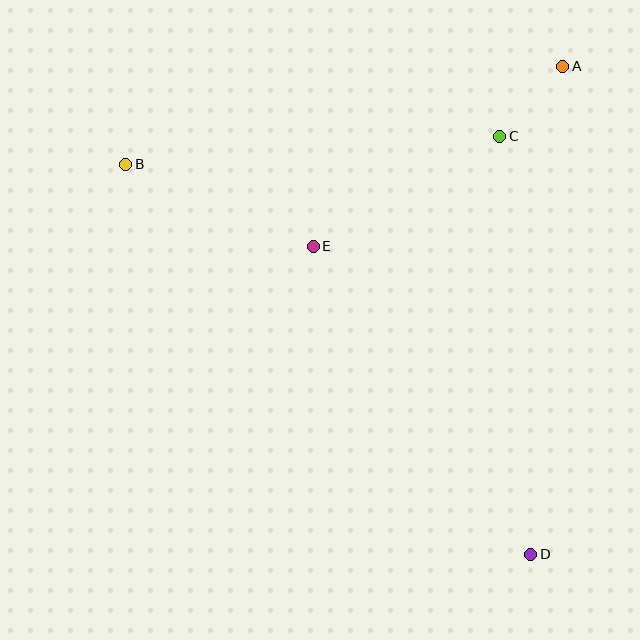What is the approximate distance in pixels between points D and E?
The distance between D and E is approximately 377 pixels.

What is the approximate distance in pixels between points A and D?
The distance between A and D is approximately 489 pixels.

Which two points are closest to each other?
Points A and C are closest to each other.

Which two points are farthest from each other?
Points B and D are farthest from each other.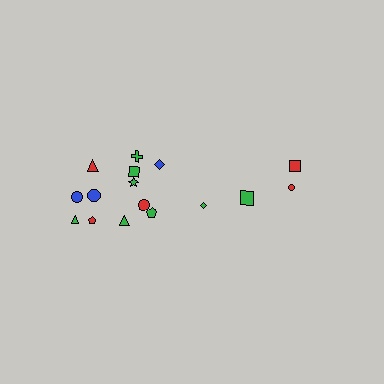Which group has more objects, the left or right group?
The left group.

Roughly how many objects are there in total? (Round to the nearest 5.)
Roughly 15 objects in total.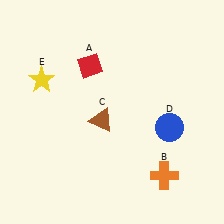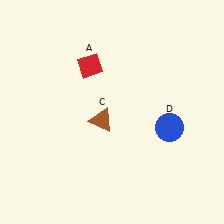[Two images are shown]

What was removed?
The yellow star (E), the orange cross (B) were removed in Image 2.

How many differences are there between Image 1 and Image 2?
There are 2 differences between the two images.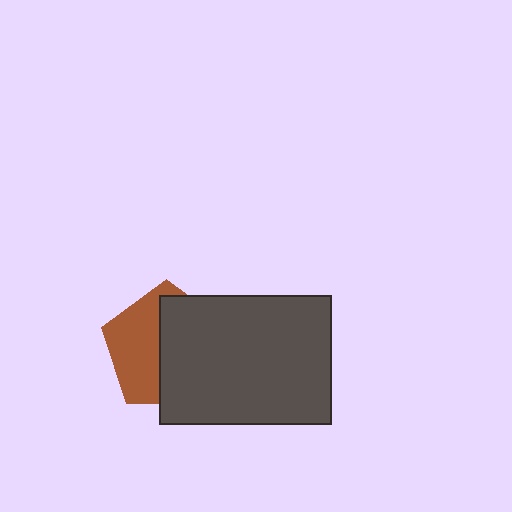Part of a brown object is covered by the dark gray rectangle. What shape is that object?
It is a pentagon.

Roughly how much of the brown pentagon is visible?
A small part of it is visible (roughly 45%).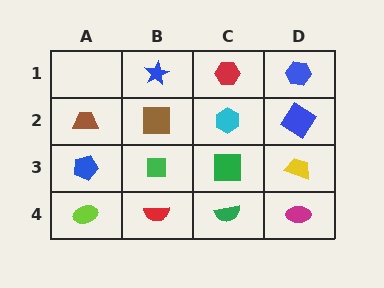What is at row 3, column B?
A green square.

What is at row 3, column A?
A blue pentagon.